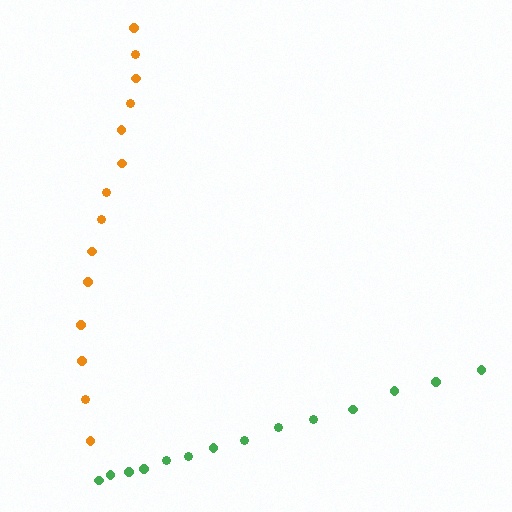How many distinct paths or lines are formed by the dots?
There are 2 distinct paths.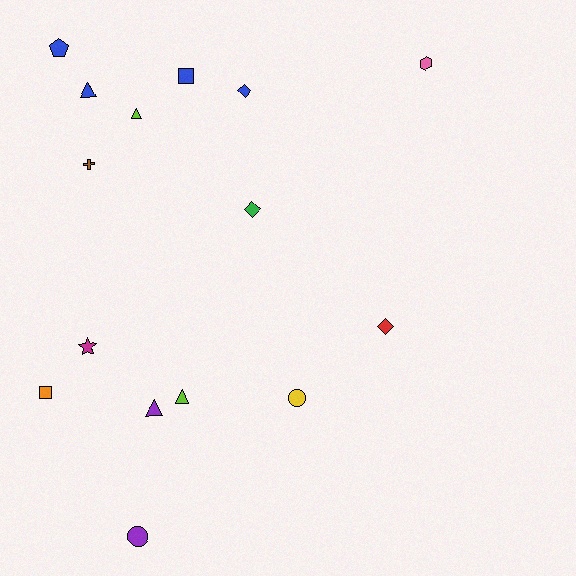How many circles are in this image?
There are 2 circles.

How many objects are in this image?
There are 15 objects.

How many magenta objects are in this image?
There is 1 magenta object.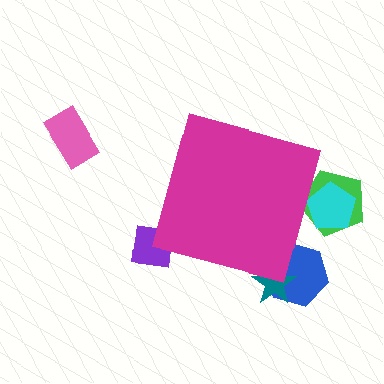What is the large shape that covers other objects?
A magenta diamond.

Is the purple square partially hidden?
Yes, the purple square is partially hidden behind the magenta diamond.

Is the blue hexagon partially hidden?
Yes, the blue hexagon is partially hidden behind the magenta diamond.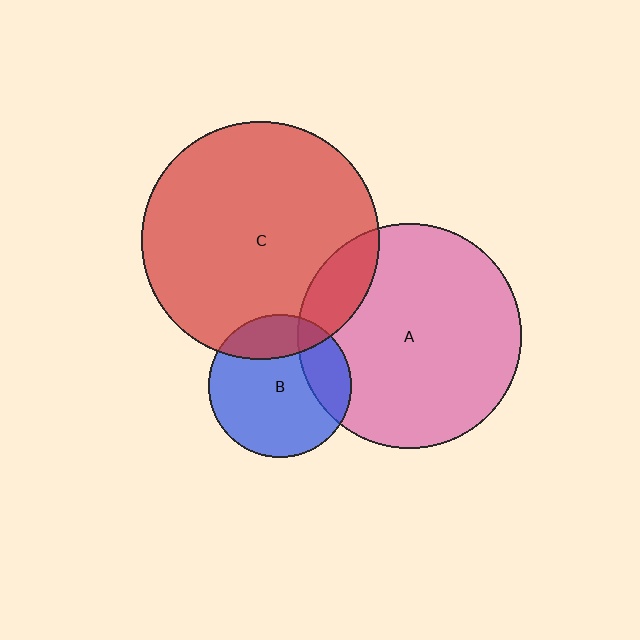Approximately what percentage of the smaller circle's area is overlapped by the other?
Approximately 15%.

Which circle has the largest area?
Circle C (red).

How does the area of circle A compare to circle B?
Approximately 2.5 times.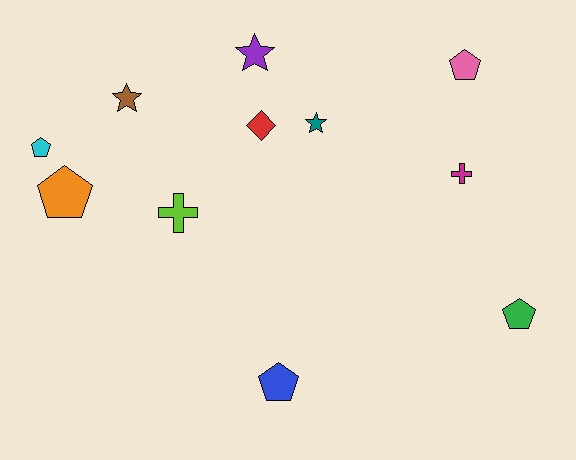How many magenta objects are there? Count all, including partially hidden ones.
There is 1 magenta object.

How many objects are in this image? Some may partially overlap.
There are 11 objects.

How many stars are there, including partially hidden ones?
There are 3 stars.